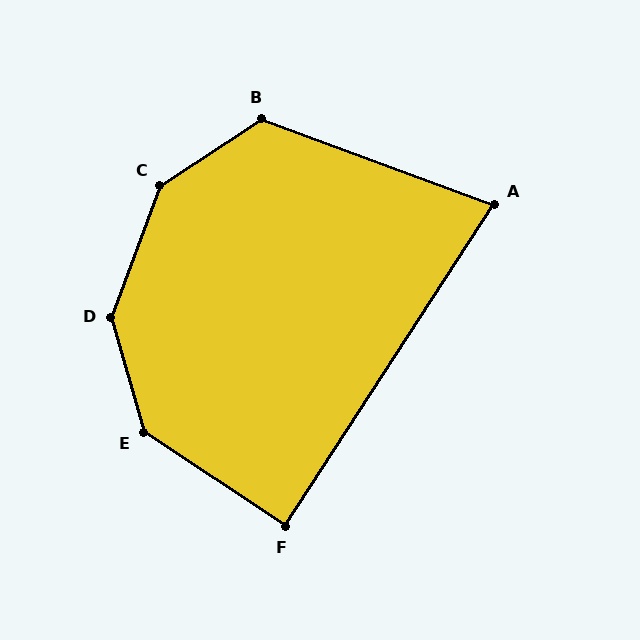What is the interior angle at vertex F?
Approximately 90 degrees (approximately right).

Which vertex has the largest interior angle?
D, at approximately 144 degrees.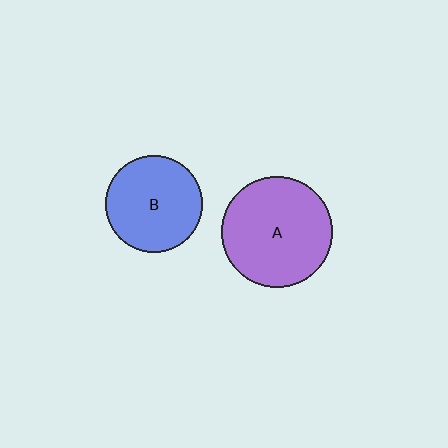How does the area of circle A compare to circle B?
Approximately 1.3 times.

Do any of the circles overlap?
No, none of the circles overlap.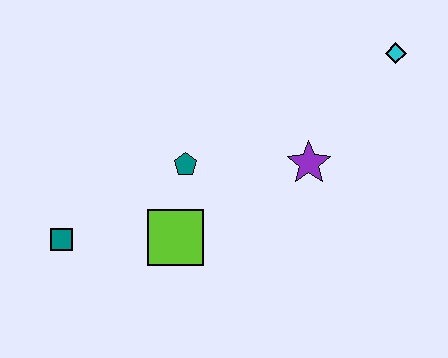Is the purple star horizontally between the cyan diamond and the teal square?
Yes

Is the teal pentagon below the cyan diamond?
Yes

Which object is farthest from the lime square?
The cyan diamond is farthest from the lime square.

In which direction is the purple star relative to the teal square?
The purple star is to the right of the teal square.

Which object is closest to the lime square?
The teal pentagon is closest to the lime square.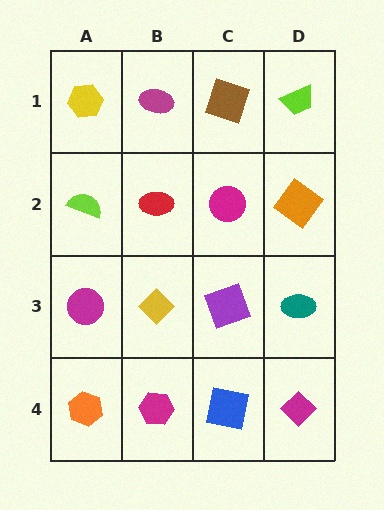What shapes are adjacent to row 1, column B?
A red ellipse (row 2, column B), a yellow hexagon (row 1, column A), a brown square (row 1, column C).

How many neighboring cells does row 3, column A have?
3.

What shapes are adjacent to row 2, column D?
A lime trapezoid (row 1, column D), a teal ellipse (row 3, column D), a magenta circle (row 2, column C).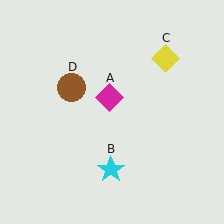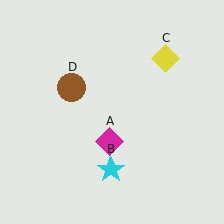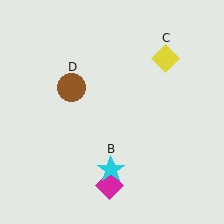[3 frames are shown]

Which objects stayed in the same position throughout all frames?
Cyan star (object B) and yellow diamond (object C) and brown circle (object D) remained stationary.